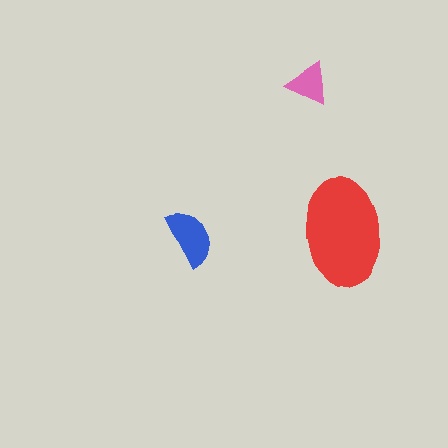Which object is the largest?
The red ellipse.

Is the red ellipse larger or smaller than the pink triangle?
Larger.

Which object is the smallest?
The pink triangle.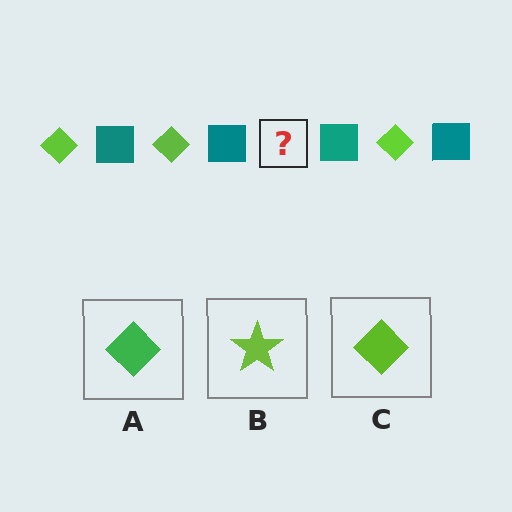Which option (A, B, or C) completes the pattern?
C.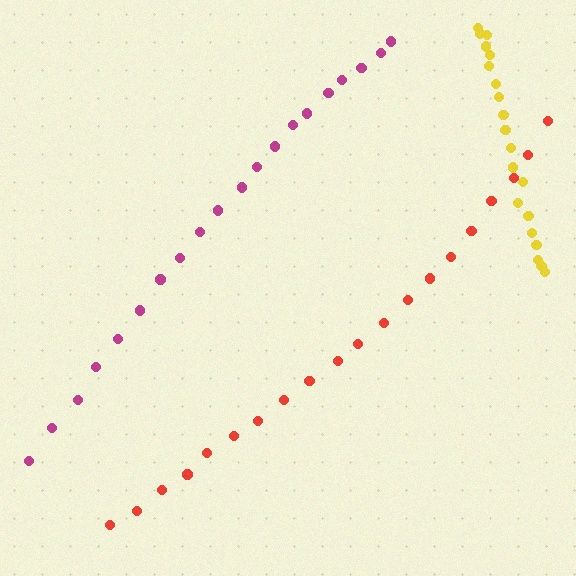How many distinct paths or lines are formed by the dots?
There are 3 distinct paths.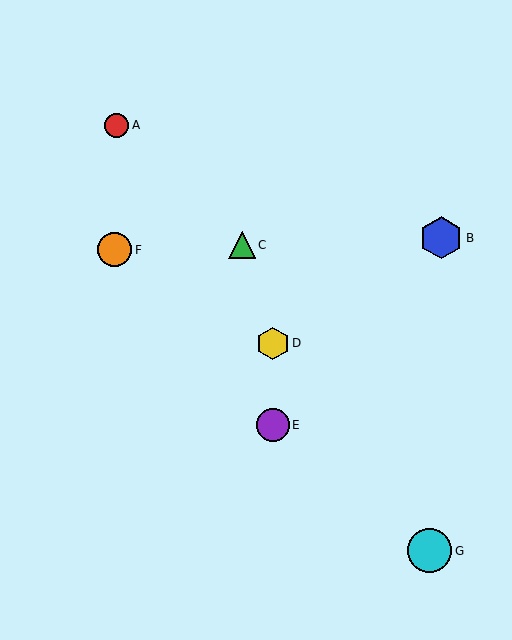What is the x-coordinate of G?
Object G is at x≈430.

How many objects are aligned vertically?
2 objects (D, E) are aligned vertically.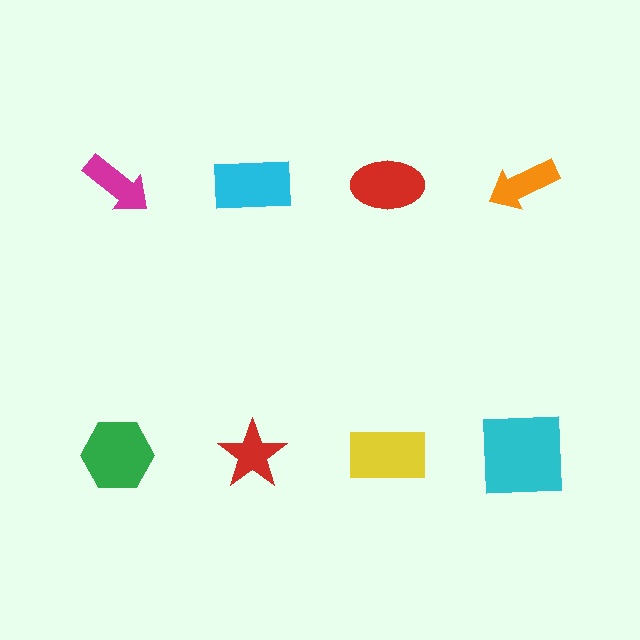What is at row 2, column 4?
A cyan square.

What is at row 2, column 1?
A green hexagon.